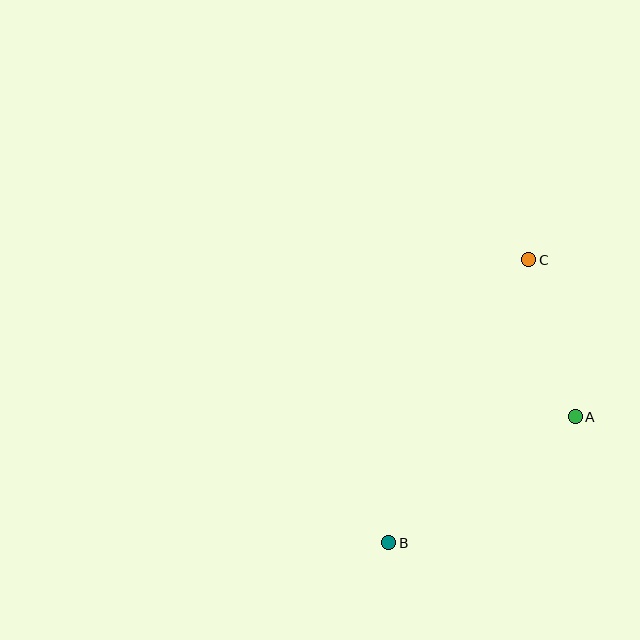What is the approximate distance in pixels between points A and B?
The distance between A and B is approximately 225 pixels.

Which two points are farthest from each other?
Points B and C are farthest from each other.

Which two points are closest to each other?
Points A and C are closest to each other.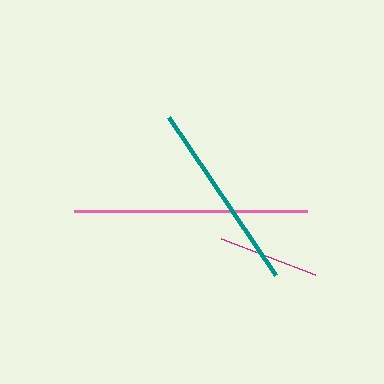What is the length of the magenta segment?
The magenta segment is approximately 101 pixels long.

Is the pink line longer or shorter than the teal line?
The pink line is longer than the teal line.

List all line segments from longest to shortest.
From longest to shortest: pink, teal, magenta.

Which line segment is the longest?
The pink line is the longest at approximately 233 pixels.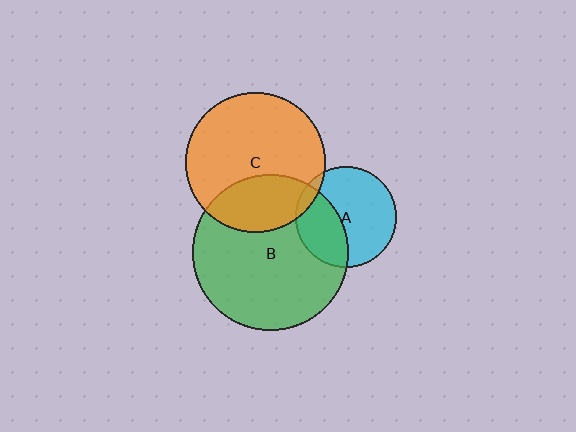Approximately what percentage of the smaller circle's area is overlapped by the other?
Approximately 30%.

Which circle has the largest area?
Circle B (green).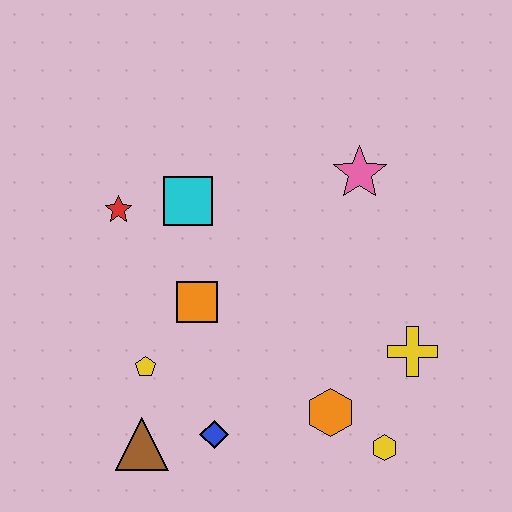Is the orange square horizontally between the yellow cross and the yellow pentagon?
Yes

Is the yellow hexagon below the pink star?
Yes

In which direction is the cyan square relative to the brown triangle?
The cyan square is above the brown triangle.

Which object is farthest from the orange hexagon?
The red star is farthest from the orange hexagon.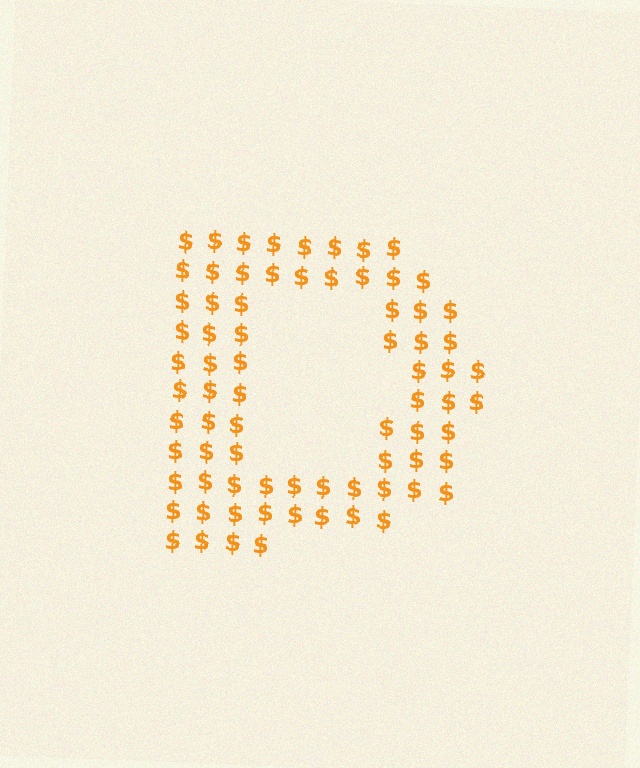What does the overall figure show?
The overall figure shows the letter D.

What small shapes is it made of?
It is made of small dollar signs.